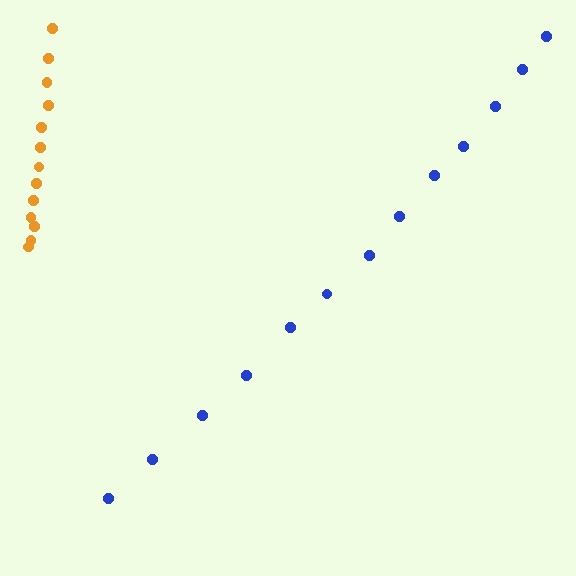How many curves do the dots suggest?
There are 2 distinct paths.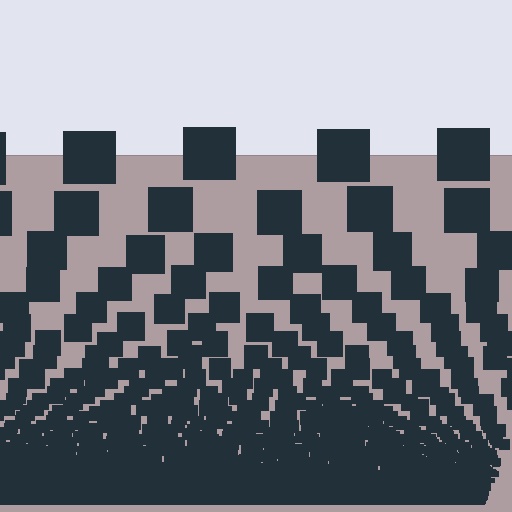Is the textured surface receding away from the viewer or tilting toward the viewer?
The surface appears to tilt toward the viewer. Texture elements get larger and sparser toward the top.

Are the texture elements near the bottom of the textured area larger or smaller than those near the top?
Smaller. The gradient is inverted — elements near the bottom are smaller and denser.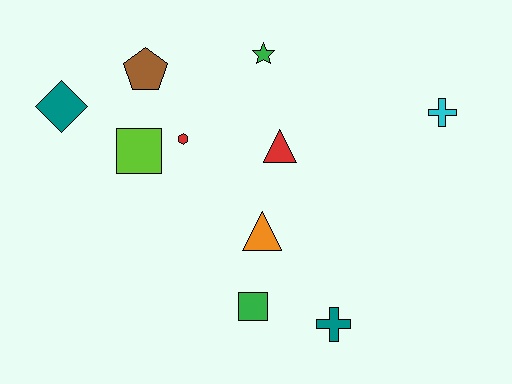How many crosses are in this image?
There are 2 crosses.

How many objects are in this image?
There are 10 objects.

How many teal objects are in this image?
There are 2 teal objects.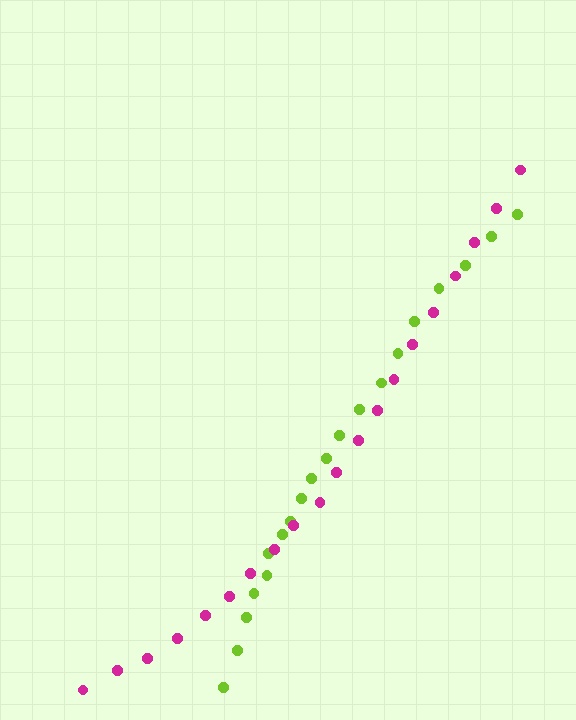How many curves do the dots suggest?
There are 2 distinct paths.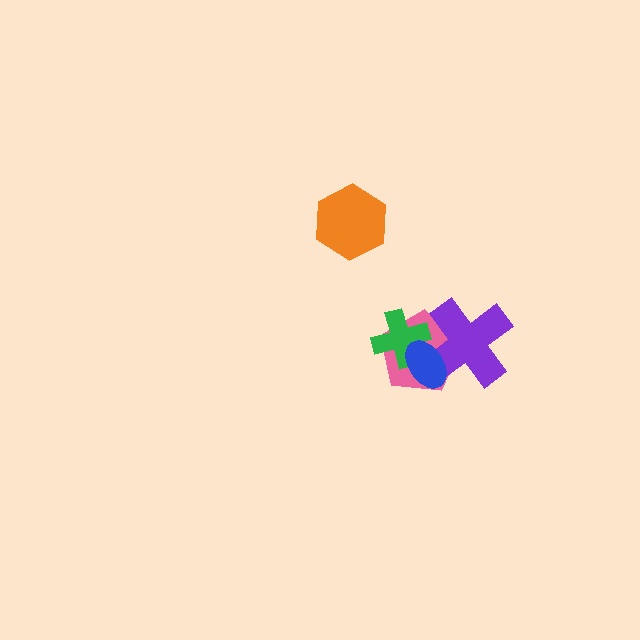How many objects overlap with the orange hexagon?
0 objects overlap with the orange hexagon.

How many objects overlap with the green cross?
3 objects overlap with the green cross.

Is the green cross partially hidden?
Yes, it is partially covered by another shape.